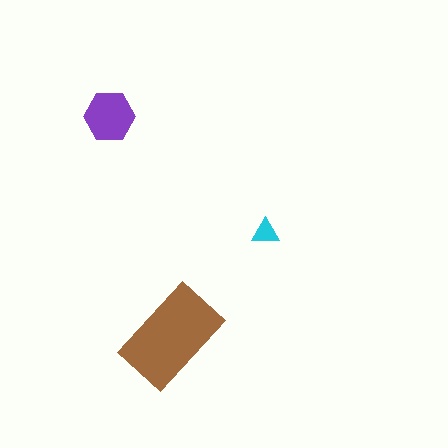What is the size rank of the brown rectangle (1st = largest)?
1st.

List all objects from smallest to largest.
The cyan triangle, the purple hexagon, the brown rectangle.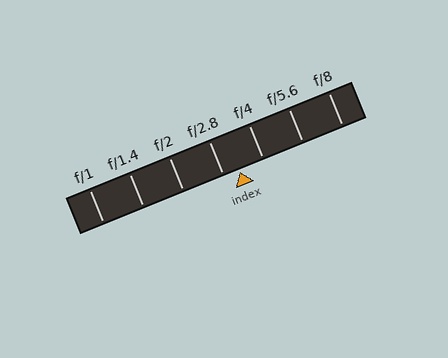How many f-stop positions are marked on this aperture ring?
There are 7 f-stop positions marked.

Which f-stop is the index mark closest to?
The index mark is closest to f/2.8.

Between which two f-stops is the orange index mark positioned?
The index mark is between f/2.8 and f/4.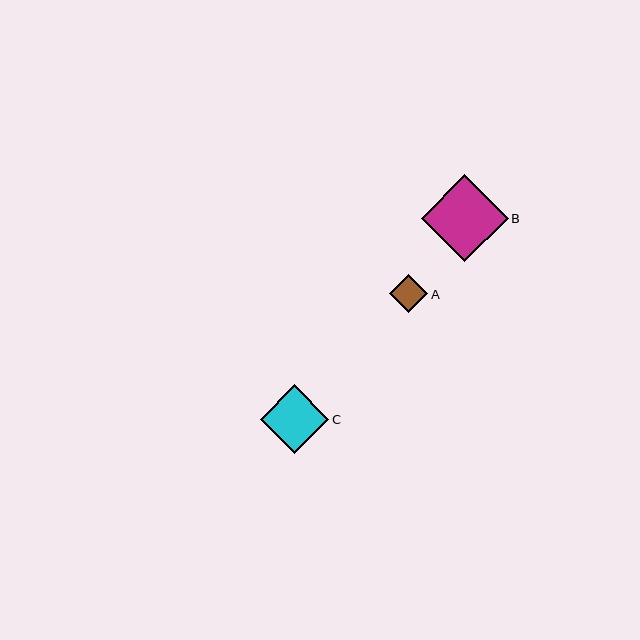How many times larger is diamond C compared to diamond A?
Diamond C is approximately 1.8 times the size of diamond A.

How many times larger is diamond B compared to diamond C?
Diamond B is approximately 1.3 times the size of diamond C.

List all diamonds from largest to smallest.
From largest to smallest: B, C, A.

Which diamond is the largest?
Diamond B is the largest with a size of approximately 87 pixels.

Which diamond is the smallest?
Diamond A is the smallest with a size of approximately 38 pixels.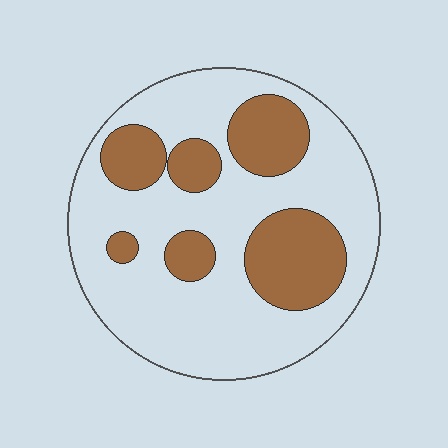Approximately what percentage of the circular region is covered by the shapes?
Approximately 30%.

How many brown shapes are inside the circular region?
6.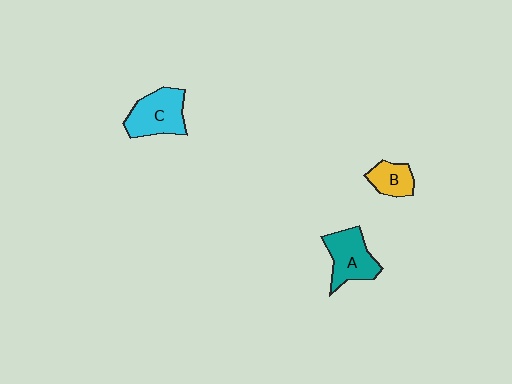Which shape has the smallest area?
Shape B (yellow).